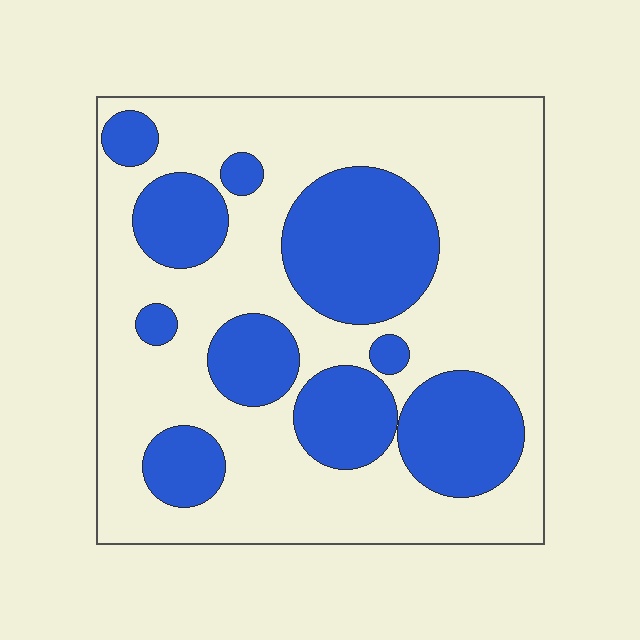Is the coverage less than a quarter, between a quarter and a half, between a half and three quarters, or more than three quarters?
Between a quarter and a half.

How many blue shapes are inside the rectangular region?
10.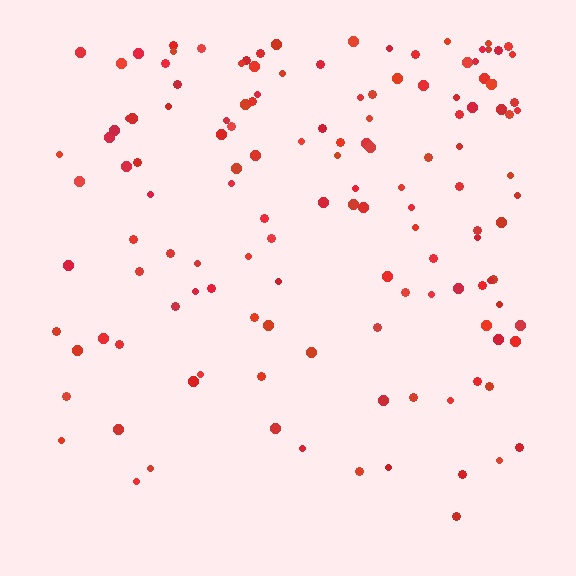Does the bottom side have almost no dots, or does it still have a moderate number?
Still a moderate number, just noticeably fewer than the top.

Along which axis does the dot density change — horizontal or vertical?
Vertical.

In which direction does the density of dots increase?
From bottom to top, with the top side densest.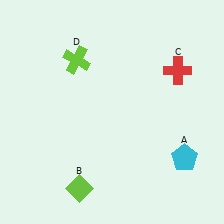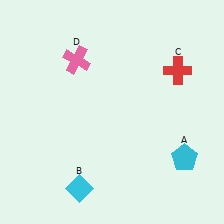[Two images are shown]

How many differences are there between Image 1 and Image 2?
There are 2 differences between the two images.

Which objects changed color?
B changed from lime to cyan. D changed from lime to pink.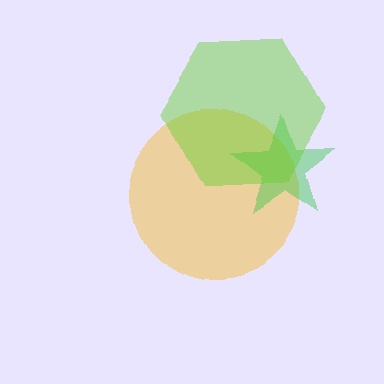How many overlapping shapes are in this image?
There are 3 overlapping shapes in the image.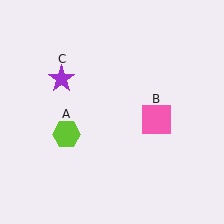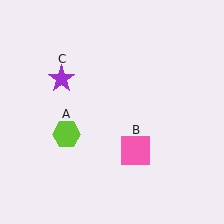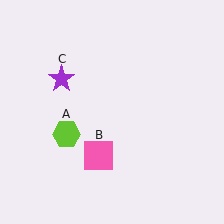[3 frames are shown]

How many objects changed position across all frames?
1 object changed position: pink square (object B).